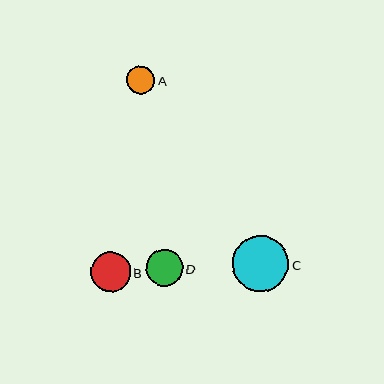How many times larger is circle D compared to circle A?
Circle D is approximately 1.3 times the size of circle A.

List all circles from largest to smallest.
From largest to smallest: C, B, D, A.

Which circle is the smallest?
Circle A is the smallest with a size of approximately 28 pixels.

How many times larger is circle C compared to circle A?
Circle C is approximately 2.0 times the size of circle A.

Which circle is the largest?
Circle C is the largest with a size of approximately 57 pixels.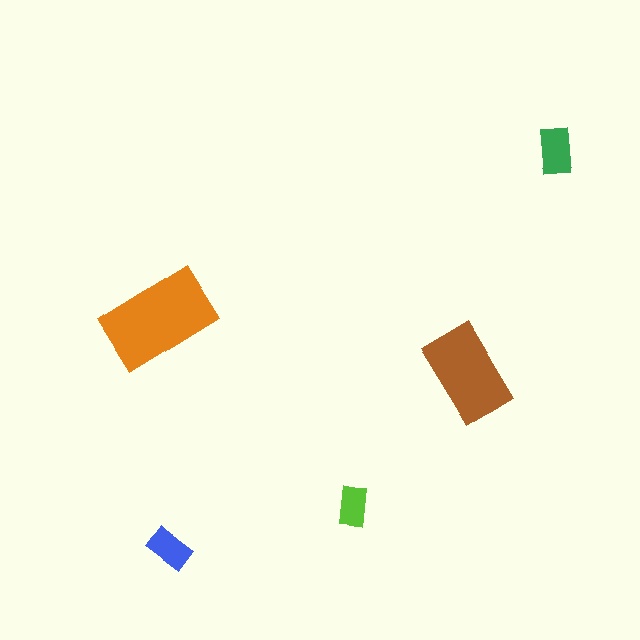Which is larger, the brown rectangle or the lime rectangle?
The brown one.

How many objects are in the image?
There are 5 objects in the image.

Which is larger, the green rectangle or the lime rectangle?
The green one.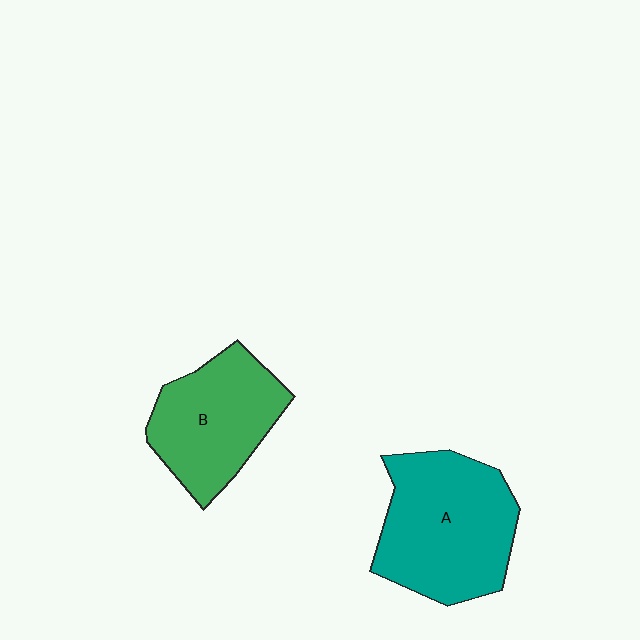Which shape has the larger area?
Shape A (teal).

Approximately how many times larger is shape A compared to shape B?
Approximately 1.3 times.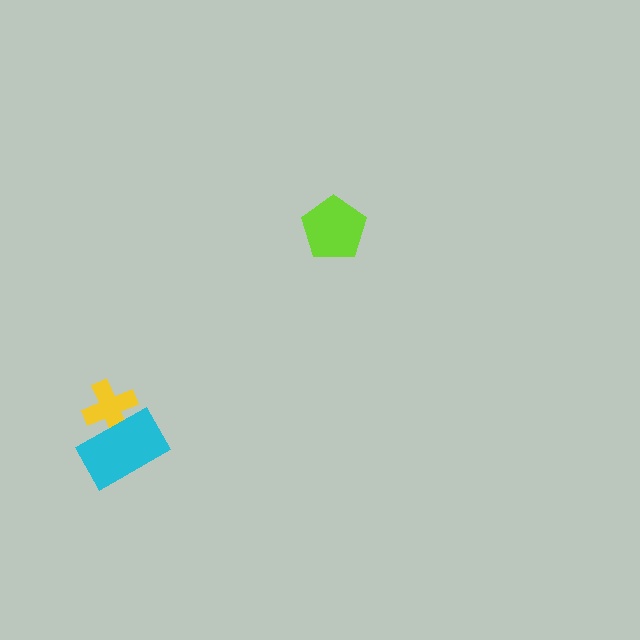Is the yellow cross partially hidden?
Yes, it is partially covered by another shape.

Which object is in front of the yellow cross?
The cyan rectangle is in front of the yellow cross.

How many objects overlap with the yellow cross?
1 object overlaps with the yellow cross.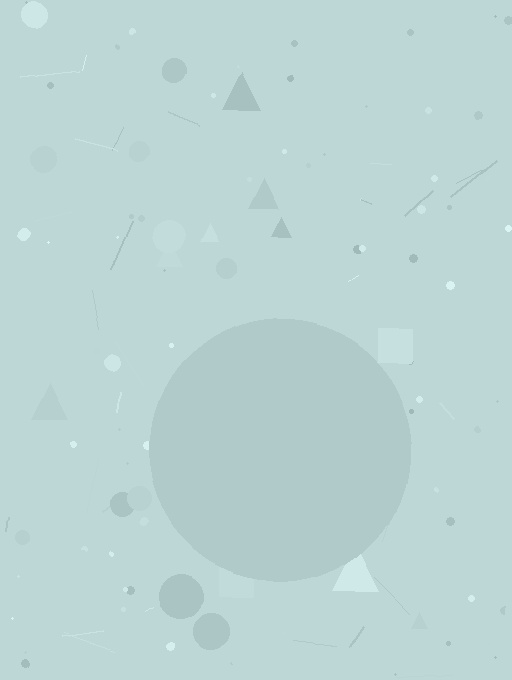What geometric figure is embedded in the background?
A circle is embedded in the background.